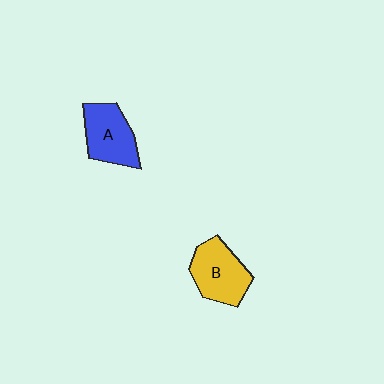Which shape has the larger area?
Shape B (yellow).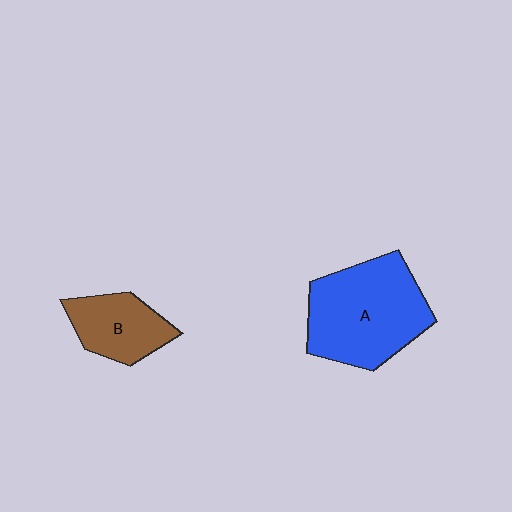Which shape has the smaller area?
Shape B (brown).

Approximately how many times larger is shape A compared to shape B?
Approximately 1.9 times.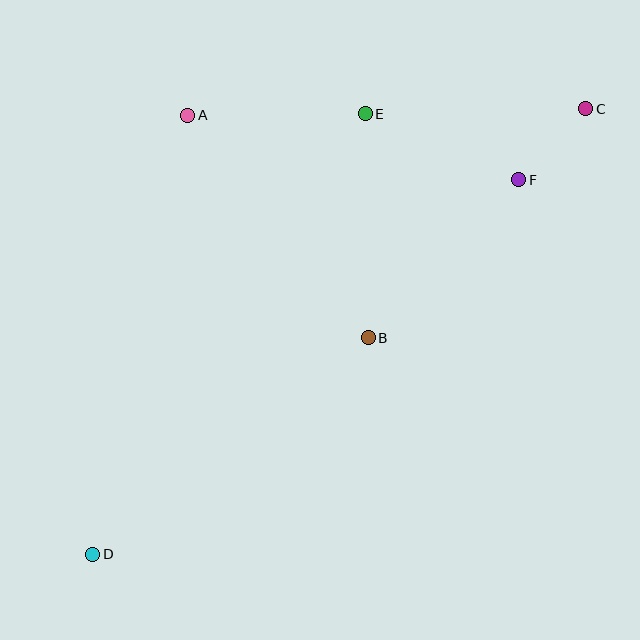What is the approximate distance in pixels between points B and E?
The distance between B and E is approximately 224 pixels.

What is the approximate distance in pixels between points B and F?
The distance between B and F is approximately 218 pixels.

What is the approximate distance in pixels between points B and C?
The distance between B and C is approximately 316 pixels.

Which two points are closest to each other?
Points C and F are closest to each other.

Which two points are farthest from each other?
Points C and D are farthest from each other.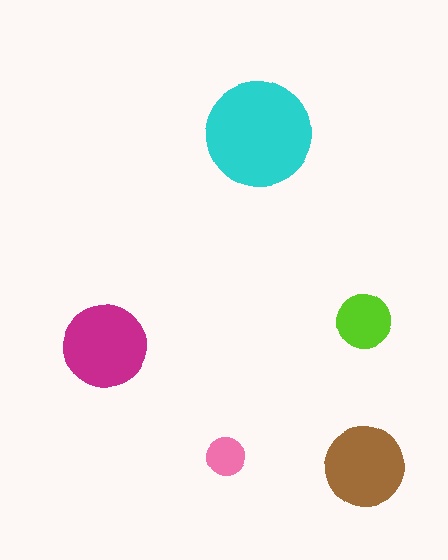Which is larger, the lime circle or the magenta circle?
The magenta one.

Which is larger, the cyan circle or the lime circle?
The cyan one.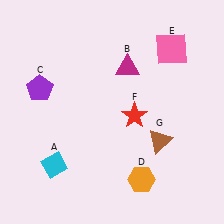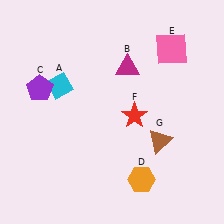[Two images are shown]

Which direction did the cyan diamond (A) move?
The cyan diamond (A) moved up.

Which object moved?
The cyan diamond (A) moved up.